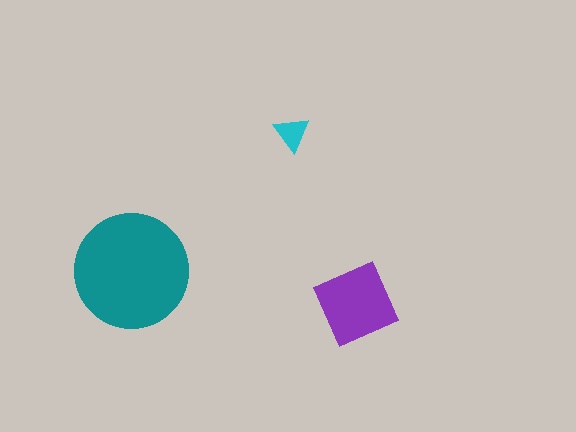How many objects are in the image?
There are 3 objects in the image.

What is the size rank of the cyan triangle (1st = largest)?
3rd.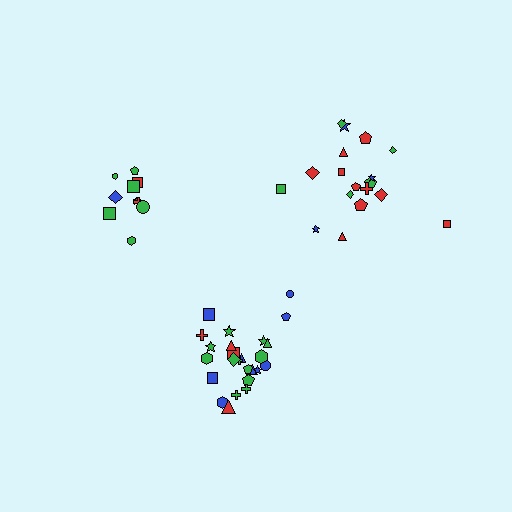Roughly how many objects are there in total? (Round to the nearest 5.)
Roughly 55 objects in total.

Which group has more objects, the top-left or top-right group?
The top-right group.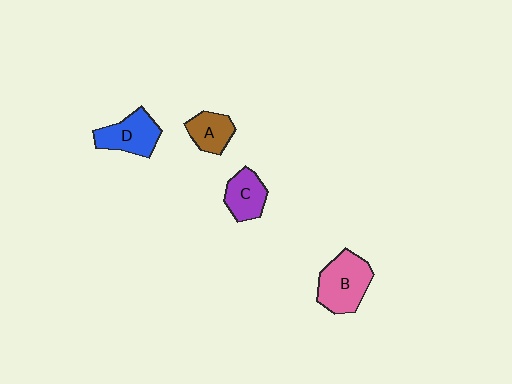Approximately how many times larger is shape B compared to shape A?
Approximately 1.7 times.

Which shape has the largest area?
Shape B (pink).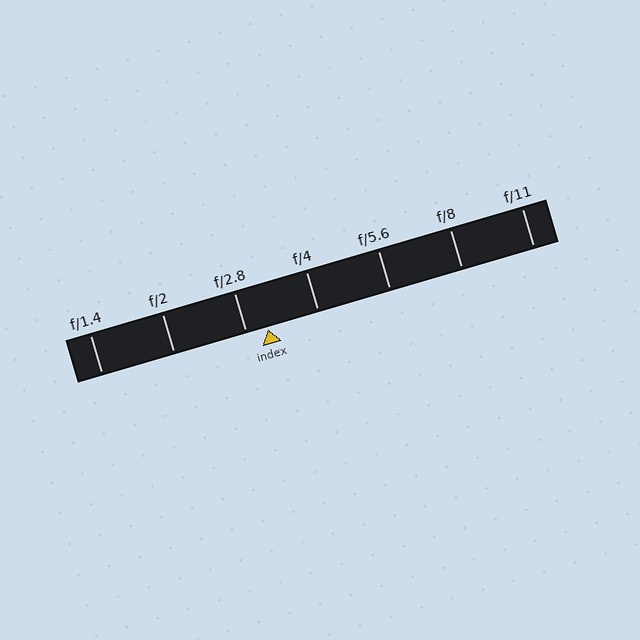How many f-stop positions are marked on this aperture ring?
There are 7 f-stop positions marked.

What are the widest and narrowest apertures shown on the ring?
The widest aperture shown is f/1.4 and the narrowest is f/11.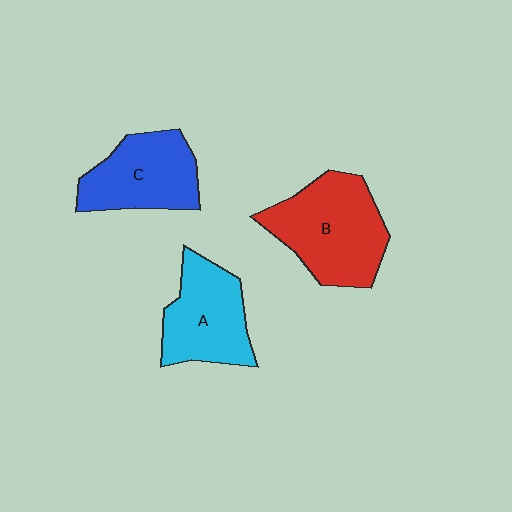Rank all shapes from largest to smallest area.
From largest to smallest: B (red), C (blue), A (cyan).